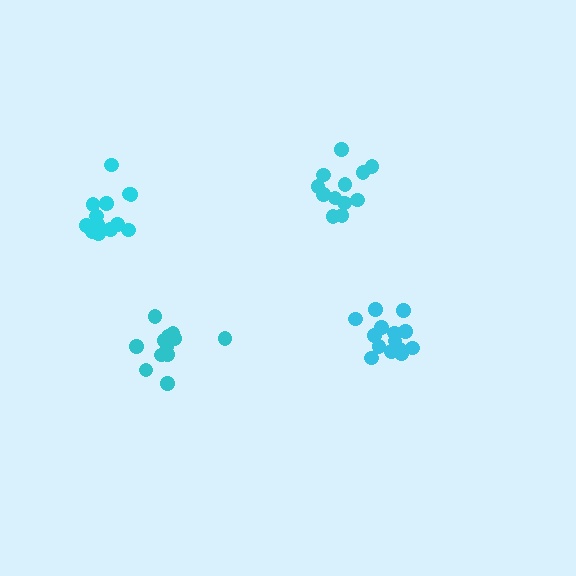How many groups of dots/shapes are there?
There are 4 groups.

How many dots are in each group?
Group 1: 12 dots, Group 2: 14 dots, Group 3: 13 dots, Group 4: 13 dots (52 total).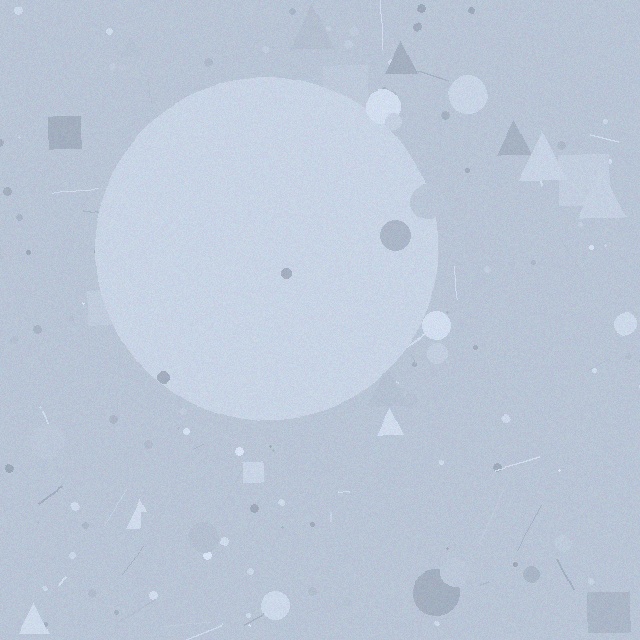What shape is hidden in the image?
A circle is hidden in the image.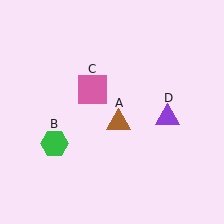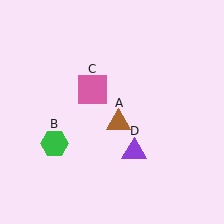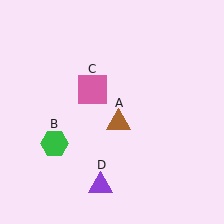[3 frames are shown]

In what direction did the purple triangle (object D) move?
The purple triangle (object D) moved down and to the left.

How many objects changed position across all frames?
1 object changed position: purple triangle (object D).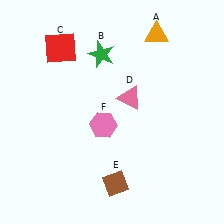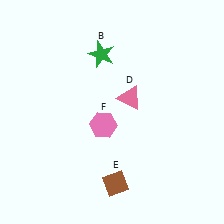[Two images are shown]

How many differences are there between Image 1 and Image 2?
There are 2 differences between the two images.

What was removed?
The red square (C), the orange triangle (A) were removed in Image 2.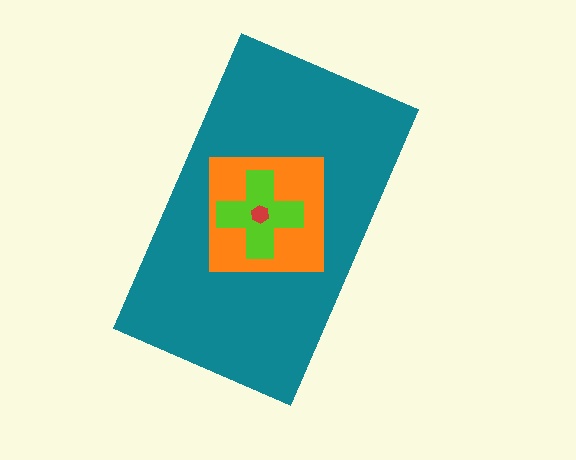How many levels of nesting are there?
4.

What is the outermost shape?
The teal rectangle.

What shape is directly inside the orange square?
The lime cross.